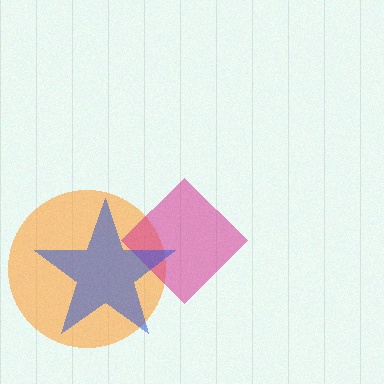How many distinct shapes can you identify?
There are 3 distinct shapes: an orange circle, a magenta diamond, a blue star.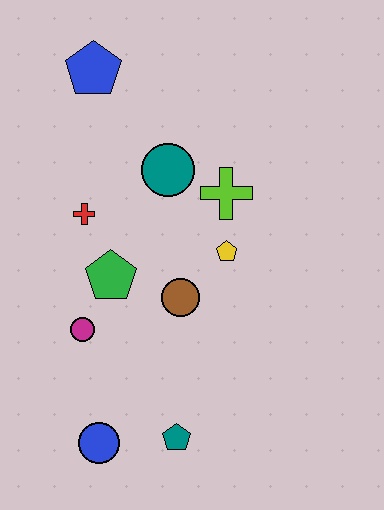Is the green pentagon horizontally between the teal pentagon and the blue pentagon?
Yes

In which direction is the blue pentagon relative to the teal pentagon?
The blue pentagon is above the teal pentagon.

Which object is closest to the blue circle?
The teal pentagon is closest to the blue circle.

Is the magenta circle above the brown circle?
No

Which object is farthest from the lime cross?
The blue circle is farthest from the lime cross.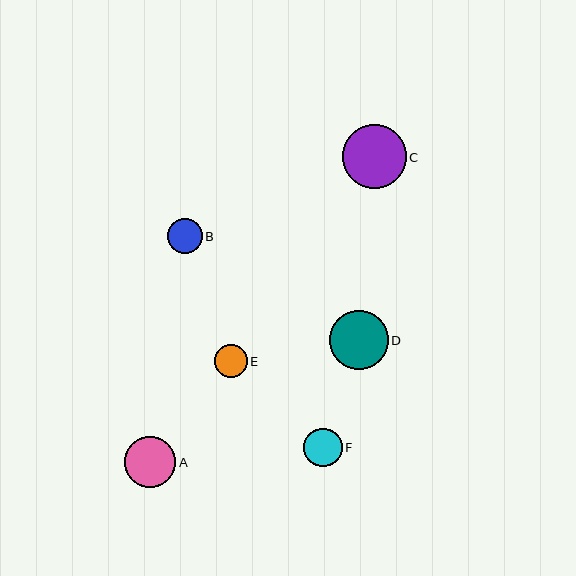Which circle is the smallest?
Circle E is the smallest with a size of approximately 33 pixels.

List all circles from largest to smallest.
From largest to smallest: C, D, A, F, B, E.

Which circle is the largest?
Circle C is the largest with a size of approximately 63 pixels.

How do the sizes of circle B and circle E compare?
Circle B and circle E are approximately the same size.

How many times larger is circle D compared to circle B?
Circle D is approximately 1.7 times the size of circle B.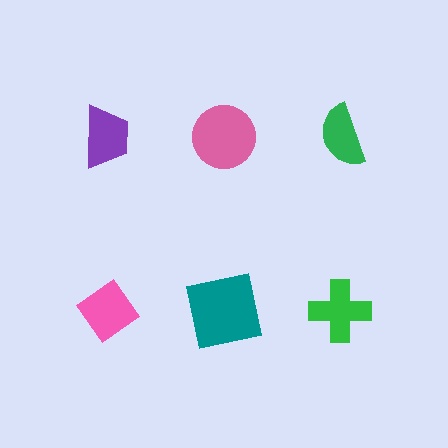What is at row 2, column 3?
A green cross.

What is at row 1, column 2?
A pink circle.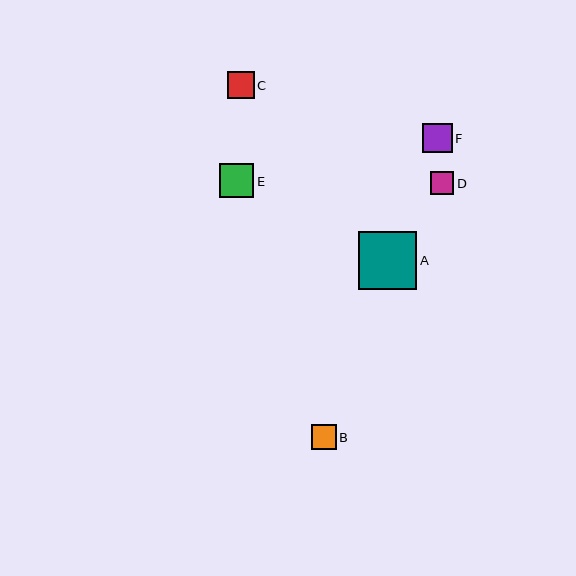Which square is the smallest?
Square D is the smallest with a size of approximately 23 pixels.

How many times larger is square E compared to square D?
Square E is approximately 1.4 times the size of square D.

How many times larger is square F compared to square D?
Square F is approximately 1.3 times the size of square D.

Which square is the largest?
Square A is the largest with a size of approximately 59 pixels.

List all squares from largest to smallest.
From largest to smallest: A, E, F, C, B, D.